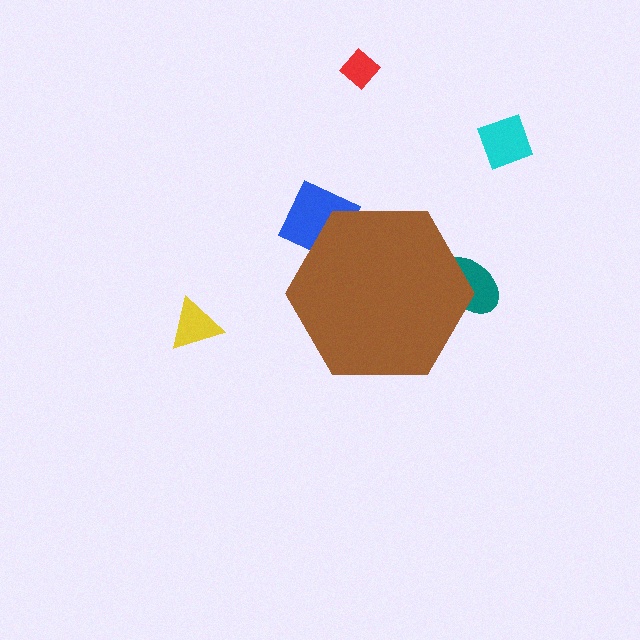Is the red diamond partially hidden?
No, the red diamond is fully visible.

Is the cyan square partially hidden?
No, the cyan square is fully visible.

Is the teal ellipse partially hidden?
Yes, the teal ellipse is partially hidden behind the brown hexagon.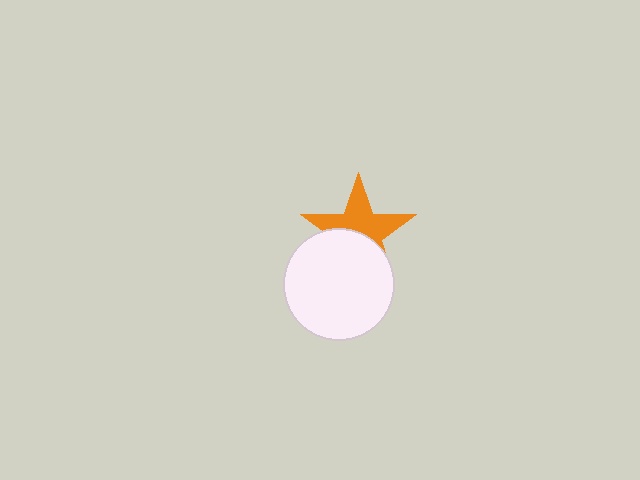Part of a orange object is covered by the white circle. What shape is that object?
It is a star.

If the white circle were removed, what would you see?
You would see the complete orange star.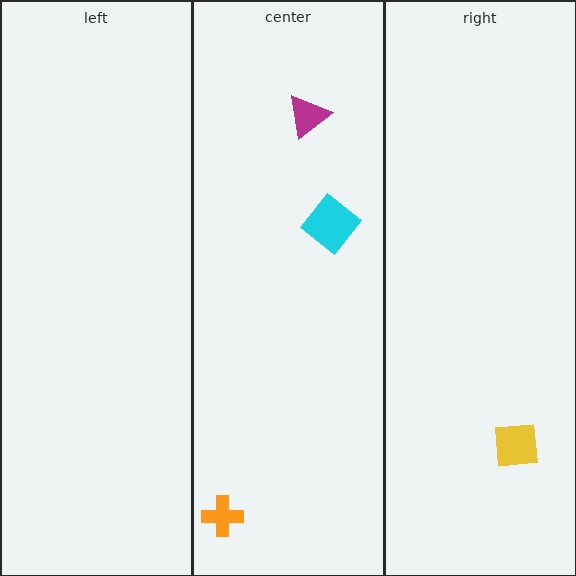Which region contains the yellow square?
The right region.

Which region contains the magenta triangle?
The center region.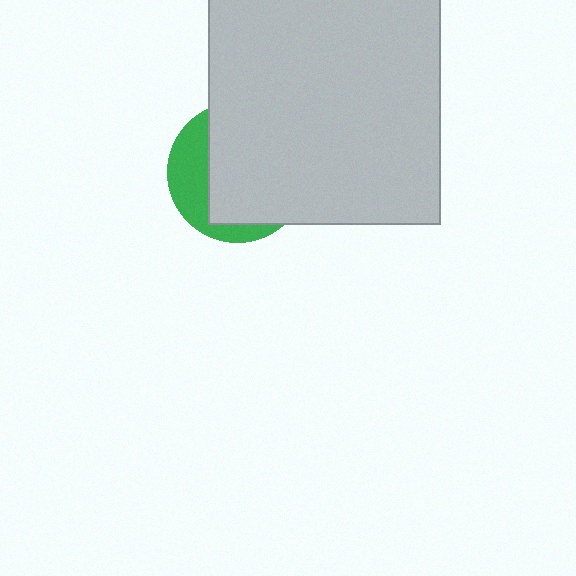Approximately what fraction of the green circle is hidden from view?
Roughly 70% of the green circle is hidden behind the light gray square.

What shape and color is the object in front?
The object in front is a light gray square.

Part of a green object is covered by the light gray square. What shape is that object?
It is a circle.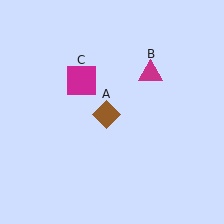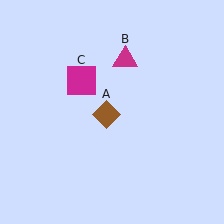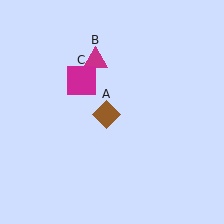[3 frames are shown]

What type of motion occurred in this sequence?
The magenta triangle (object B) rotated counterclockwise around the center of the scene.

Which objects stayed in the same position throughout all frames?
Brown diamond (object A) and magenta square (object C) remained stationary.